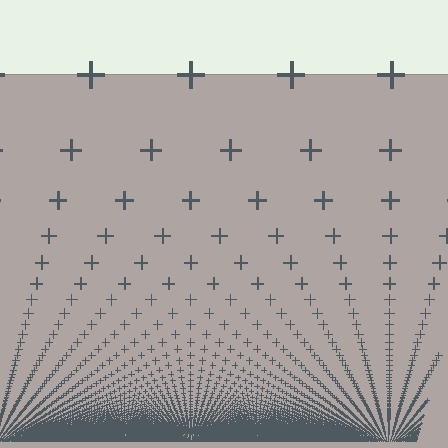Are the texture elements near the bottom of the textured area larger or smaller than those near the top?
Smaller. The gradient is inverted — elements near the bottom are smaller and denser.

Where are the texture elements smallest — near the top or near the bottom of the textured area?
Near the bottom.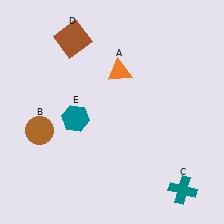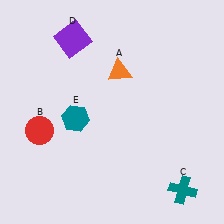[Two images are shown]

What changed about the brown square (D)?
In Image 1, D is brown. In Image 2, it changed to purple.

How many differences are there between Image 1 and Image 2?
There are 2 differences between the two images.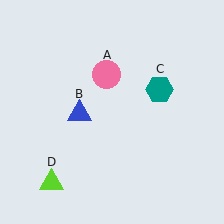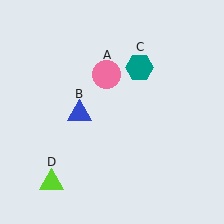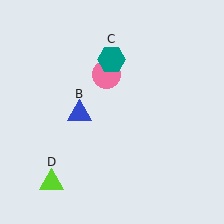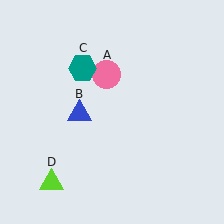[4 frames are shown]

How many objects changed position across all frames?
1 object changed position: teal hexagon (object C).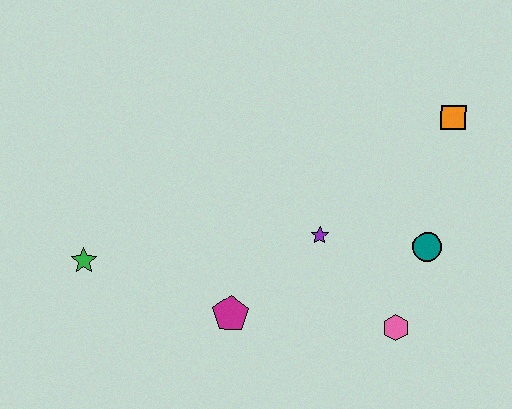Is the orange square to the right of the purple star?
Yes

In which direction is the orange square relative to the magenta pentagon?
The orange square is to the right of the magenta pentagon.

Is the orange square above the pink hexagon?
Yes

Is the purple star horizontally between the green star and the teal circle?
Yes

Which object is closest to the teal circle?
The pink hexagon is closest to the teal circle.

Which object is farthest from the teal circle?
The green star is farthest from the teal circle.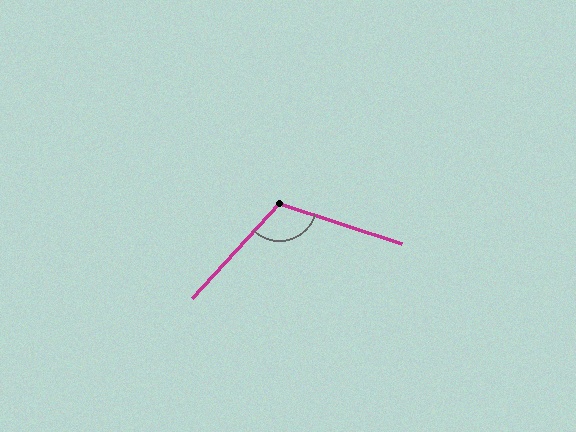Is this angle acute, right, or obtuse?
It is obtuse.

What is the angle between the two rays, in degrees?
Approximately 114 degrees.